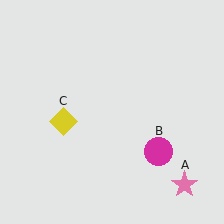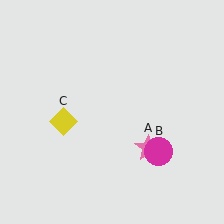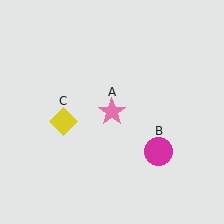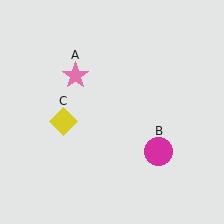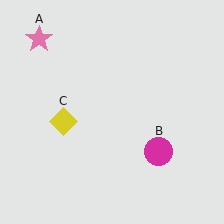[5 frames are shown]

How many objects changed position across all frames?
1 object changed position: pink star (object A).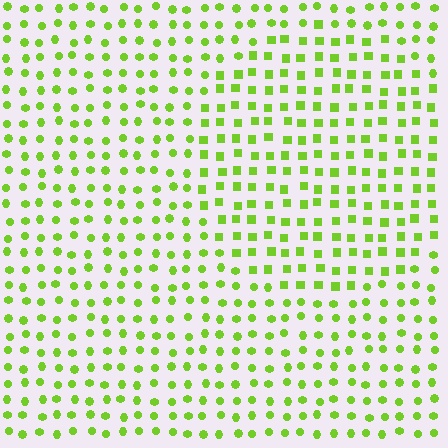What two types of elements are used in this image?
The image uses squares inside the circle region and circles outside it.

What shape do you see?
I see a circle.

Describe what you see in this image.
The image is filled with small lime elements arranged in a uniform grid. A circle-shaped region contains squares, while the surrounding area contains circles. The boundary is defined purely by the change in element shape.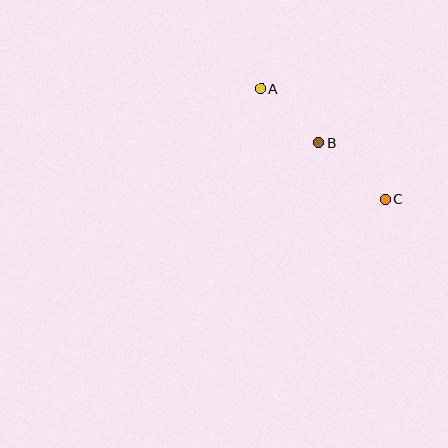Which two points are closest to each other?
Points A and B are closest to each other.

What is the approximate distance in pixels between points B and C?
The distance between B and C is approximately 87 pixels.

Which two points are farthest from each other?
Points A and C are farthest from each other.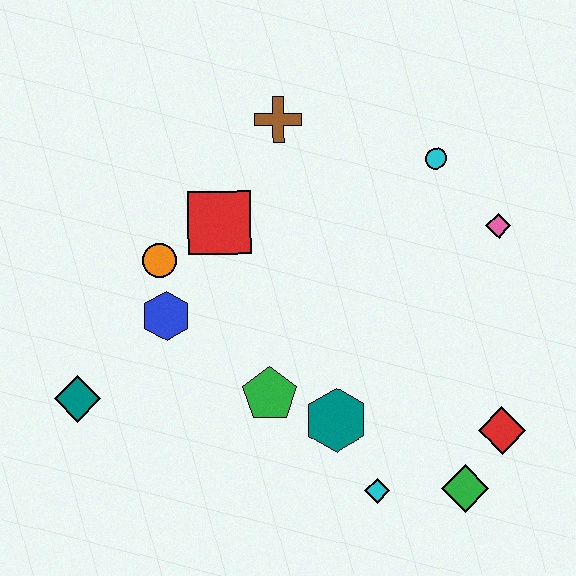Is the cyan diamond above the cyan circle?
No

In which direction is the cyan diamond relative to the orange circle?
The cyan diamond is below the orange circle.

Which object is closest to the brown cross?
The red square is closest to the brown cross.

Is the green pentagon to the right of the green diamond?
No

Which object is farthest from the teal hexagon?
The brown cross is farthest from the teal hexagon.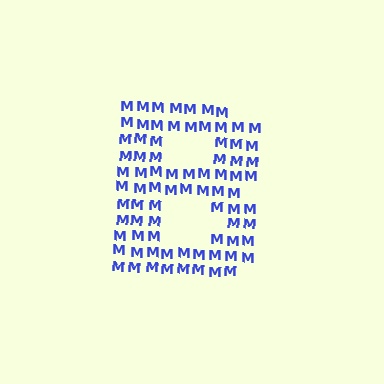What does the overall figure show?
The overall figure shows the letter B.